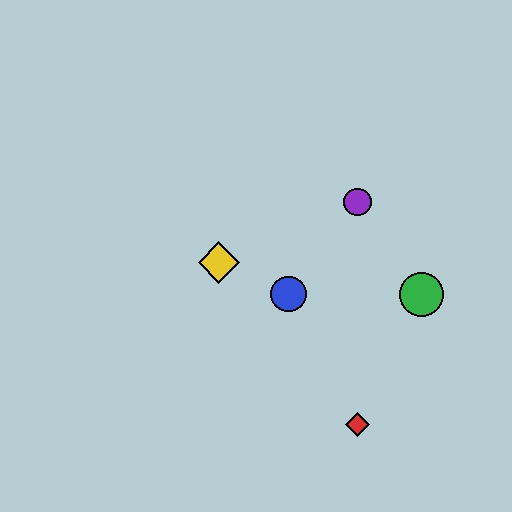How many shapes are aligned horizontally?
2 shapes (the blue circle, the green circle) are aligned horizontally.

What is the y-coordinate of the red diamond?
The red diamond is at y≈424.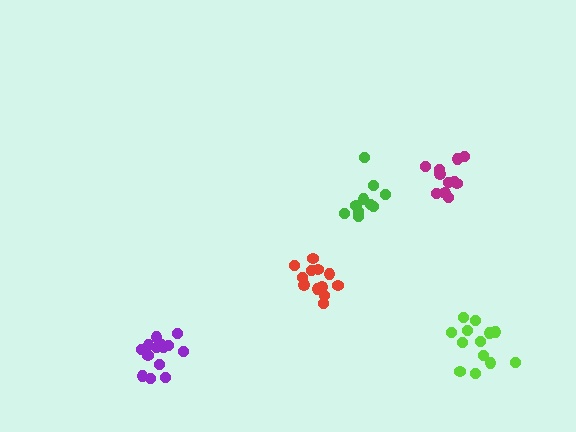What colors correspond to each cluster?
The clusters are colored: lime, magenta, purple, green, red.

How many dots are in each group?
Group 1: 14 dots, Group 2: 11 dots, Group 3: 14 dots, Group 4: 10 dots, Group 5: 12 dots (61 total).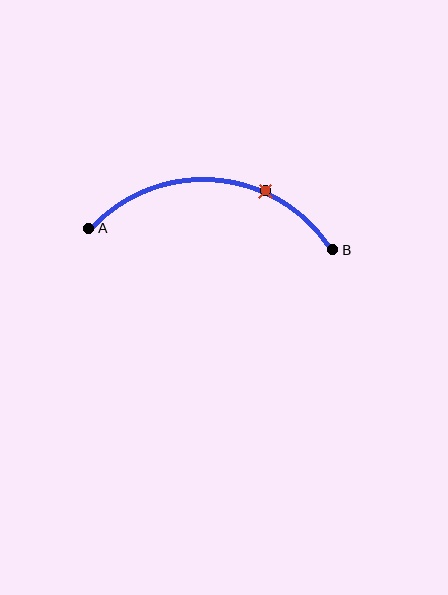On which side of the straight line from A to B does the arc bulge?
The arc bulges above the straight line connecting A and B.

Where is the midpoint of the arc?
The arc midpoint is the point on the curve farthest from the straight line joining A and B. It sits above that line.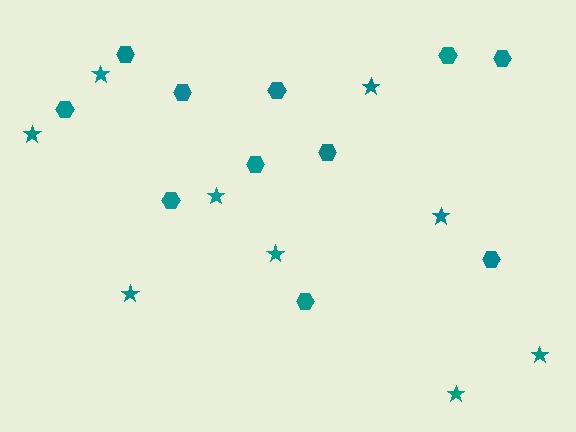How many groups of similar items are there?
There are 2 groups: one group of stars (9) and one group of hexagons (11).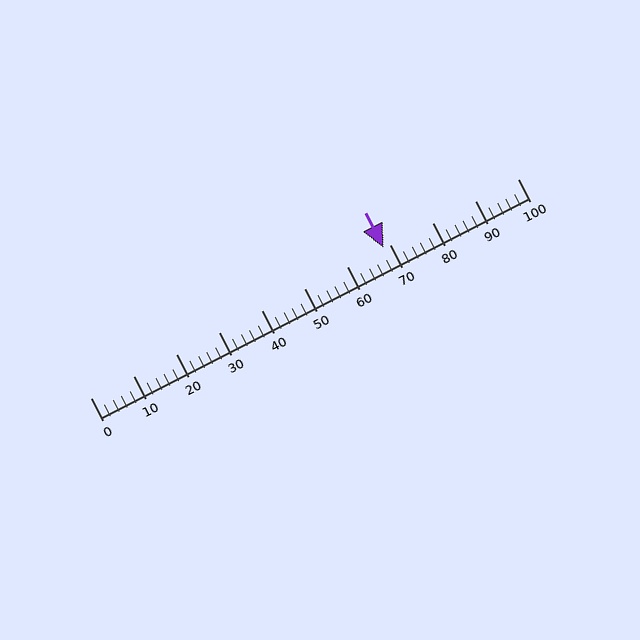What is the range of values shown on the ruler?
The ruler shows values from 0 to 100.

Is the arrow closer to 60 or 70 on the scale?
The arrow is closer to 70.